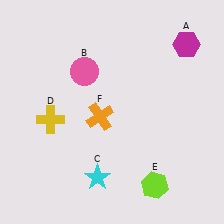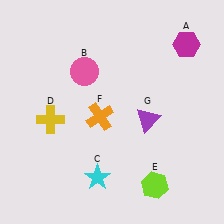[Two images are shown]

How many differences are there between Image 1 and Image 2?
There is 1 difference between the two images.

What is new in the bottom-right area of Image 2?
A purple triangle (G) was added in the bottom-right area of Image 2.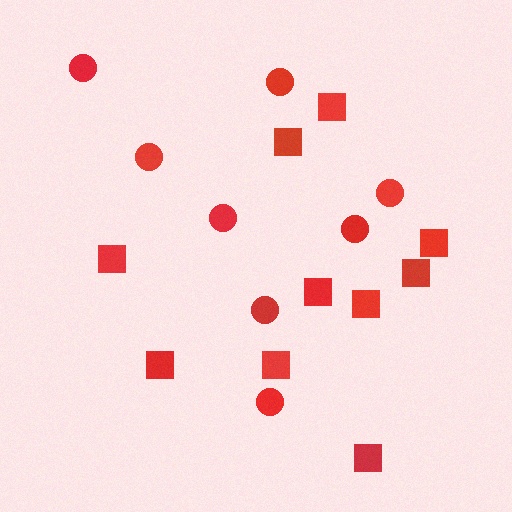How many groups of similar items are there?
There are 2 groups: one group of circles (8) and one group of squares (10).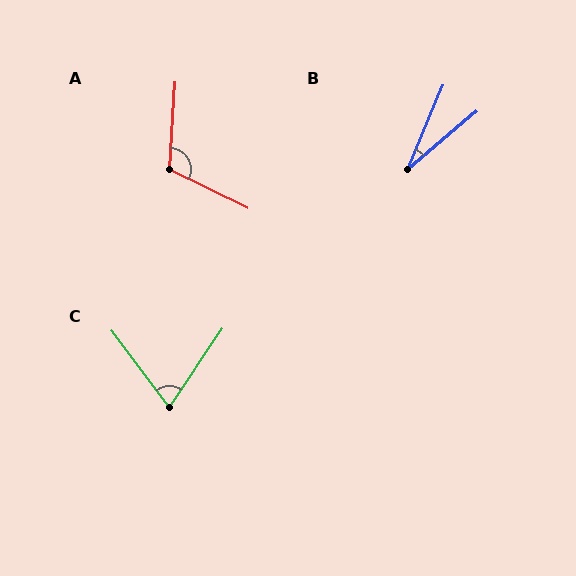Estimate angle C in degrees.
Approximately 71 degrees.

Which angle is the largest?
A, at approximately 112 degrees.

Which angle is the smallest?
B, at approximately 27 degrees.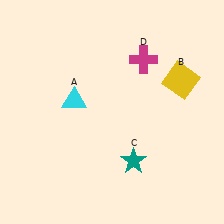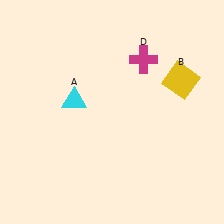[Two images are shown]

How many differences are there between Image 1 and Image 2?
There is 1 difference between the two images.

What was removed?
The teal star (C) was removed in Image 2.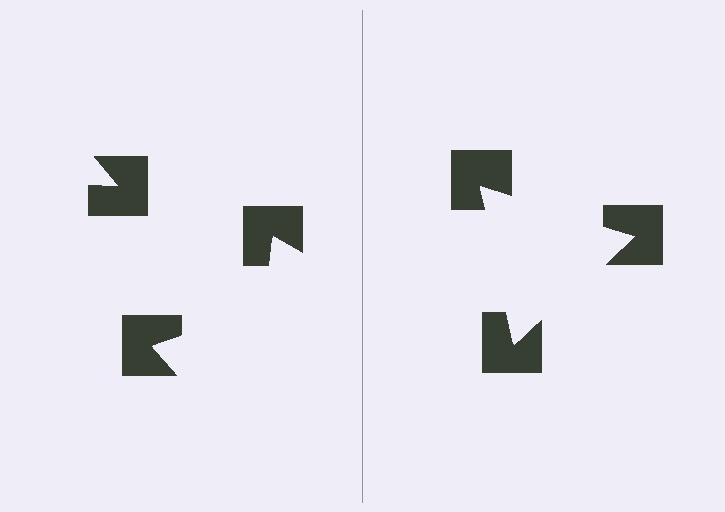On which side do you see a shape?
An illusory triangle appears on the right side. On the left side the wedge cuts are rotated, so no coherent shape forms.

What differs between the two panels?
The notched squares are positioned identically on both sides; only the wedge orientations differ. On the right they align to a triangle; on the left they are misaligned.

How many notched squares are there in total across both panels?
6 — 3 on each side.